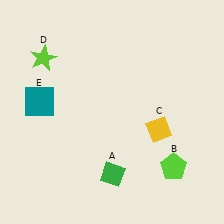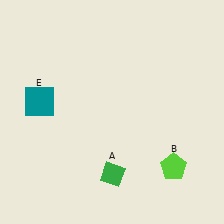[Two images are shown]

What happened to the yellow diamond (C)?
The yellow diamond (C) was removed in Image 2. It was in the bottom-right area of Image 1.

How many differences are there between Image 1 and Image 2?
There are 2 differences between the two images.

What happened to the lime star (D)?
The lime star (D) was removed in Image 2. It was in the top-left area of Image 1.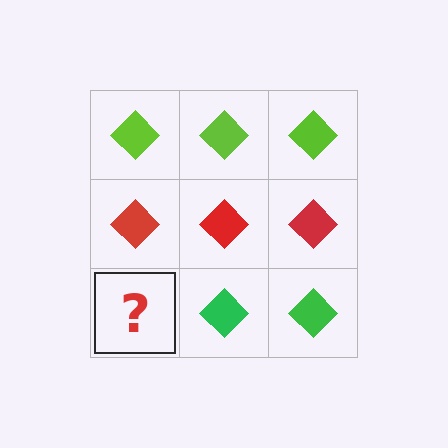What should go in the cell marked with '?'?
The missing cell should contain a green diamond.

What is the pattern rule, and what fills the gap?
The rule is that each row has a consistent color. The gap should be filled with a green diamond.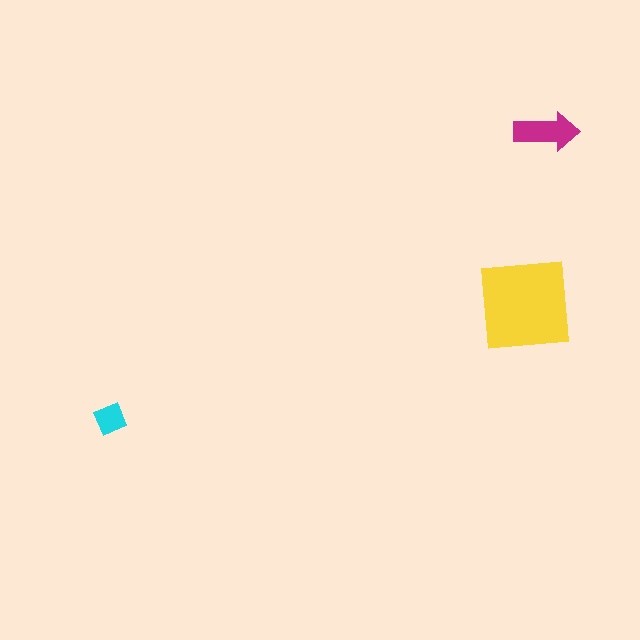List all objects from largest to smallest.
The yellow square, the magenta arrow, the cyan square.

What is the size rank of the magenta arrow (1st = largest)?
2nd.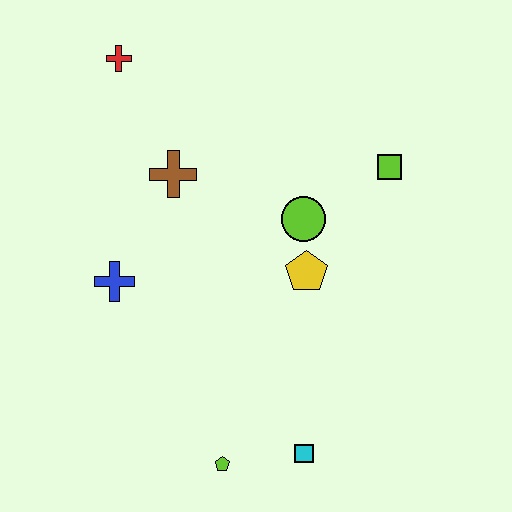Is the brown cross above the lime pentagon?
Yes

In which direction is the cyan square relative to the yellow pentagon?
The cyan square is below the yellow pentagon.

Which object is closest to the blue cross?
The brown cross is closest to the blue cross.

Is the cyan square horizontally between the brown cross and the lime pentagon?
No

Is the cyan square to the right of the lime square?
No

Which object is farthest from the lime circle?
The lime pentagon is farthest from the lime circle.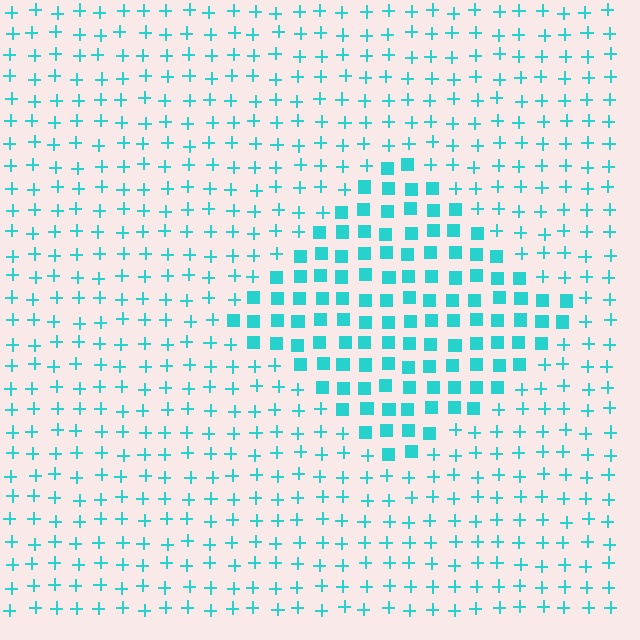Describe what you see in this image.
The image is filled with small cyan elements arranged in a uniform grid. A diamond-shaped region contains squares, while the surrounding area contains plus signs. The boundary is defined purely by the change in element shape.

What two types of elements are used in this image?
The image uses squares inside the diamond region and plus signs outside it.